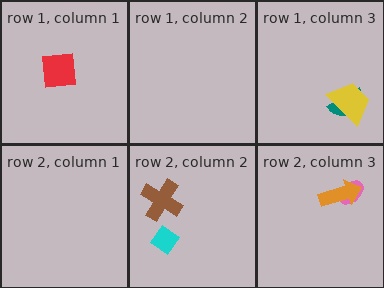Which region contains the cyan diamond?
The row 2, column 2 region.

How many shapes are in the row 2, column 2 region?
2.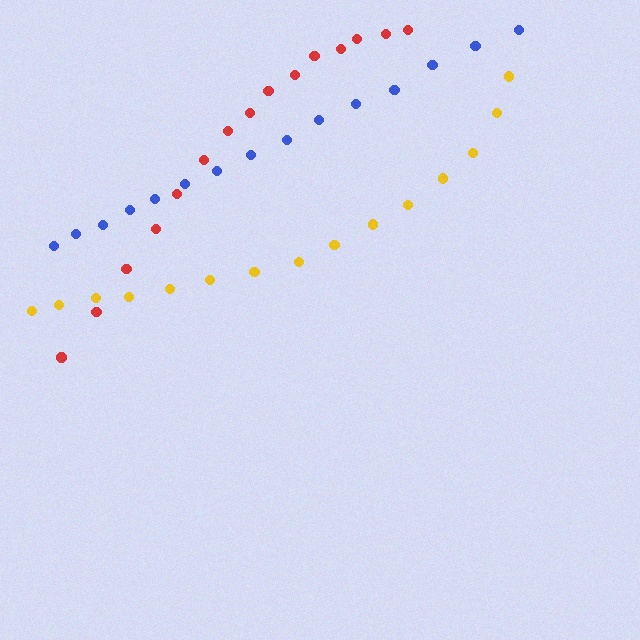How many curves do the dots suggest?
There are 3 distinct paths.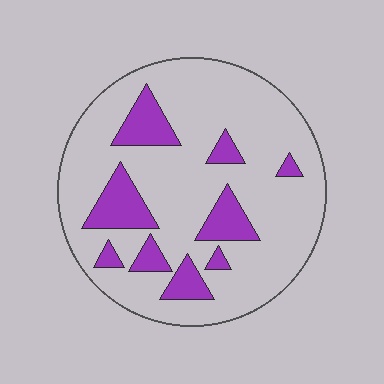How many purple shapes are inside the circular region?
9.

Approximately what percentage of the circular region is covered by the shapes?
Approximately 20%.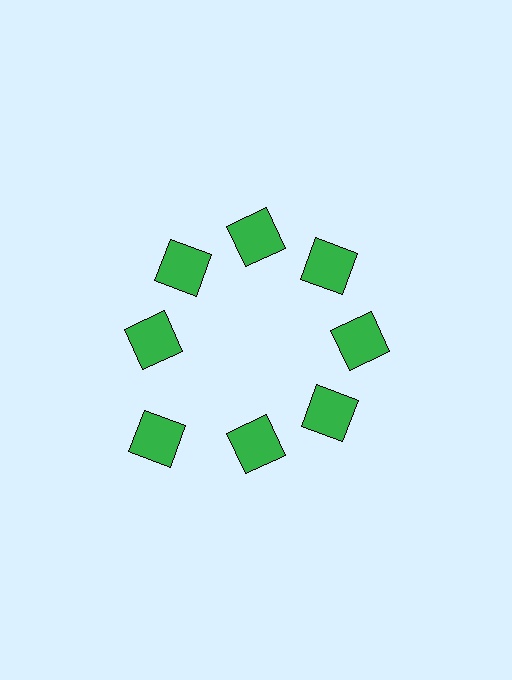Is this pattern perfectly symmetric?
No. The 8 green squares are arranged in a ring, but one element near the 8 o'clock position is pushed outward from the center, breaking the 8-fold rotational symmetry.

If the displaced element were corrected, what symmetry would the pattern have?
It would have 8-fold rotational symmetry — the pattern would map onto itself every 45 degrees.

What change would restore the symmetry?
The symmetry would be restored by moving it inward, back onto the ring so that all 8 squares sit at equal angles and equal distance from the center.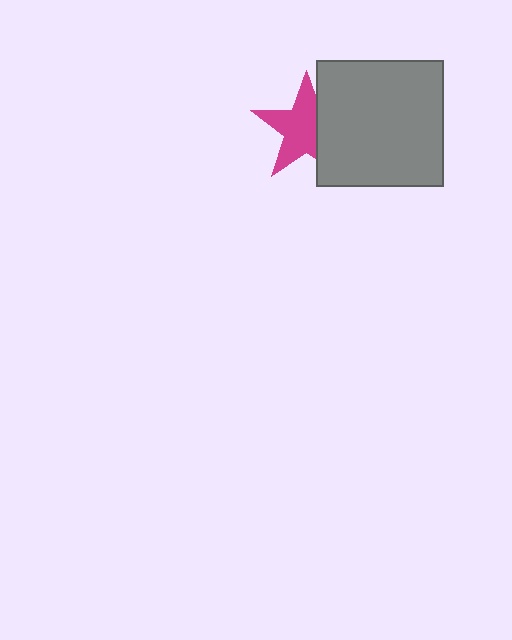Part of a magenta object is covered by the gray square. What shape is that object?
It is a star.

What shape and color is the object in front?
The object in front is a gray square.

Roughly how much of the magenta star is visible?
Most of it is visible (roughly 66%).